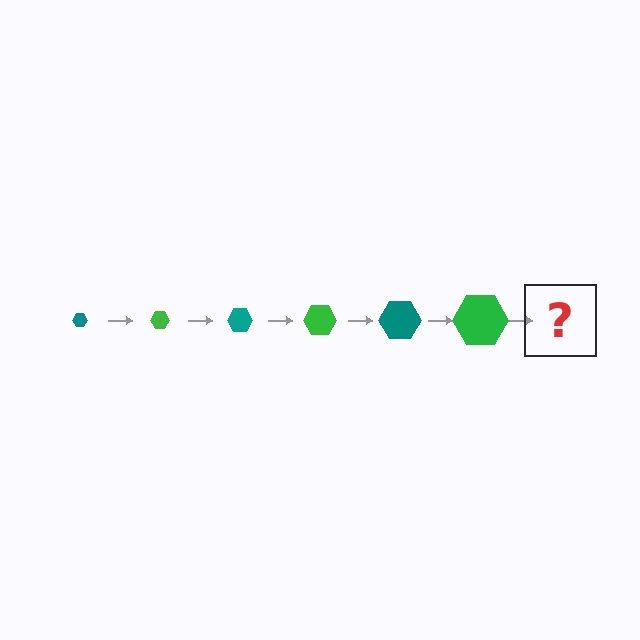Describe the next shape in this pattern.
It should be a teal hexagon, larger than the previous one.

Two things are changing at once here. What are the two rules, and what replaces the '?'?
The two rules are that the hexagon grows larger each step and the color cycles through teal and green. The '?' should be a teal hexagon, larger than the previous one.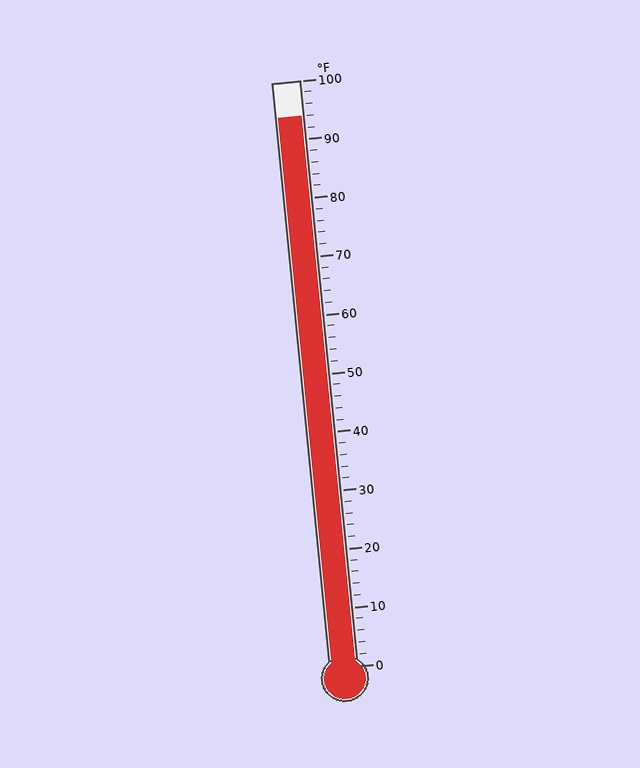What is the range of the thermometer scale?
The thermometer scale ranges from 0°F to 100°F.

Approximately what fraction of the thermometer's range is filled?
The thermometer is filled to approximately 95% of its range.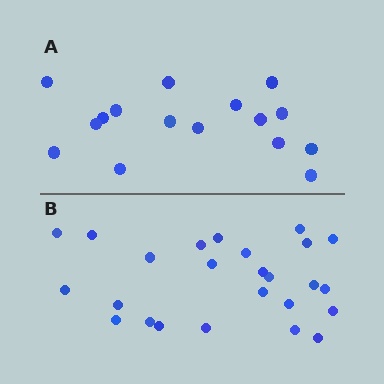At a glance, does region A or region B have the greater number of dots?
Region B (the bottom region) has more dots.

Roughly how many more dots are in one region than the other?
Region B has roughly 8 or so more dots than region A.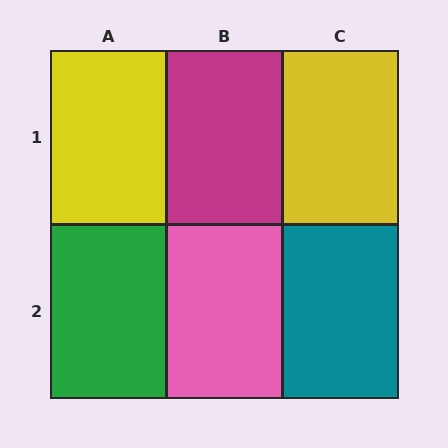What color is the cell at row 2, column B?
Pink.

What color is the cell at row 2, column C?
Teal.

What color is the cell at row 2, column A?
Green.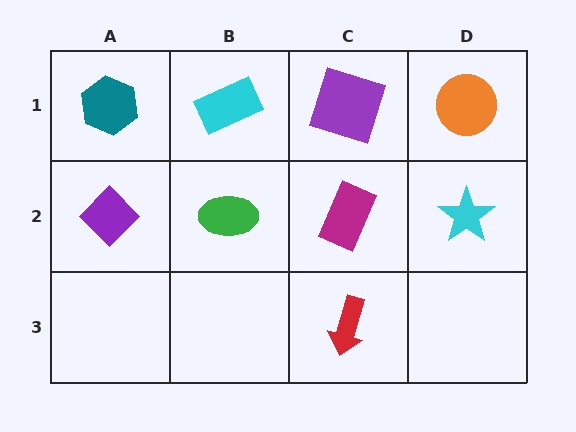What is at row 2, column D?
A cyan star.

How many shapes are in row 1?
4 shapes.